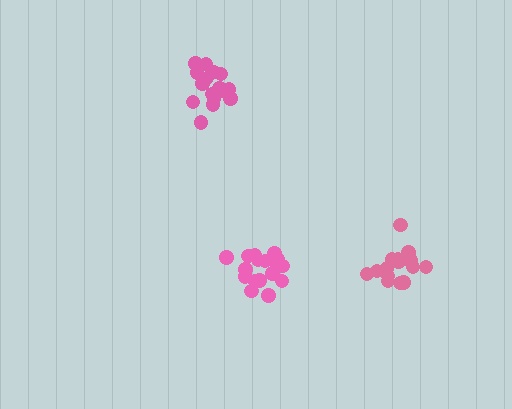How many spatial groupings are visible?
There are 3 spatial groupings.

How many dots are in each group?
Group 1: 16 dots, Group 2: 17 dots, Group 3: 16 dots (49 total).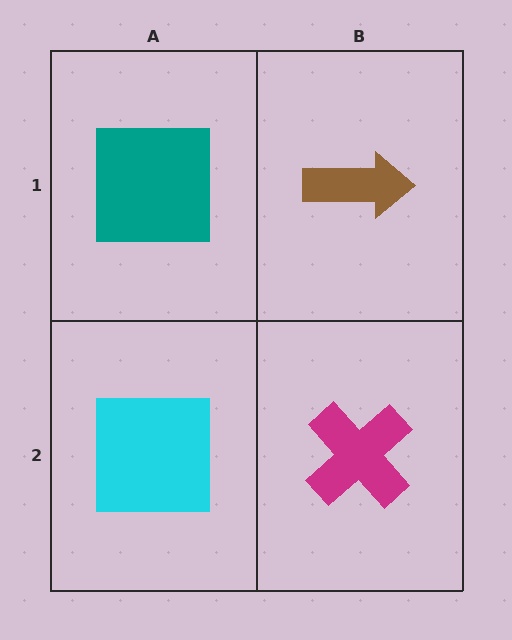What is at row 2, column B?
A magenta cross.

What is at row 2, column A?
A cyan square.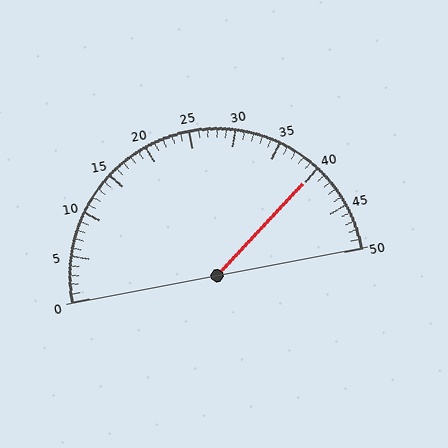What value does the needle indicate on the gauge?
The needle indicates approximately 40.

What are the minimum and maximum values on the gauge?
The gauge ranges from 0 to 50.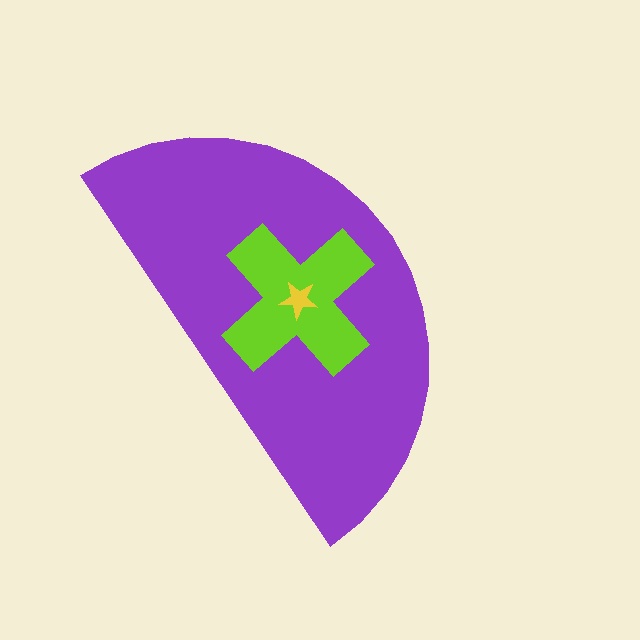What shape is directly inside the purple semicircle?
The lime cross.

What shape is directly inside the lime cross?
The yellow star.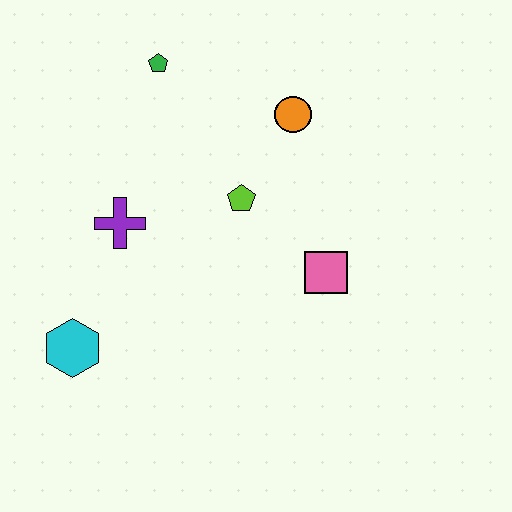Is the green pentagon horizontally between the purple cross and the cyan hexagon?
No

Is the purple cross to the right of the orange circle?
No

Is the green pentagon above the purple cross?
Yes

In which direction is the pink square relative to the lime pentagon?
The pink square is to the right of the lime pentagon.